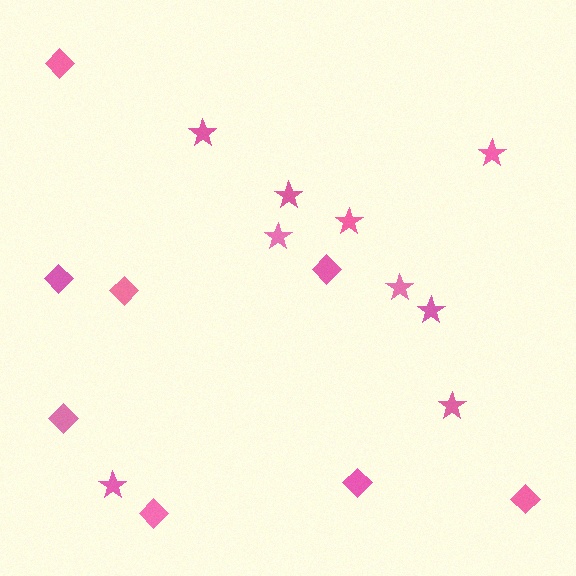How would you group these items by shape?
There are 2 groups: one group of stars (9) and one group of diamonds (8).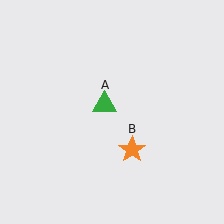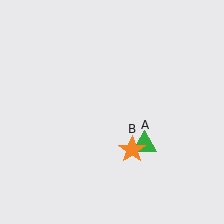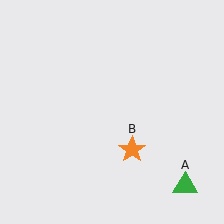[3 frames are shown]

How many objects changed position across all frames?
1 object changed position: green triangle (object A).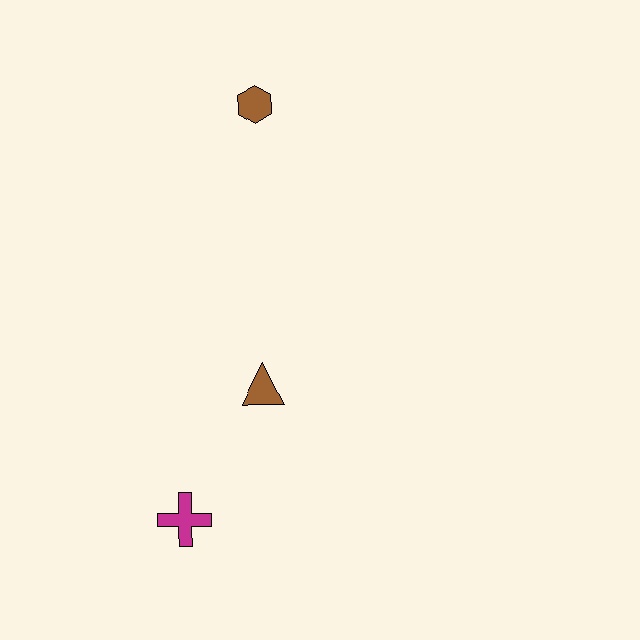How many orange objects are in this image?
There are no orange objects.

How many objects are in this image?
There are 3 objects.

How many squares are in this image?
There are no squares.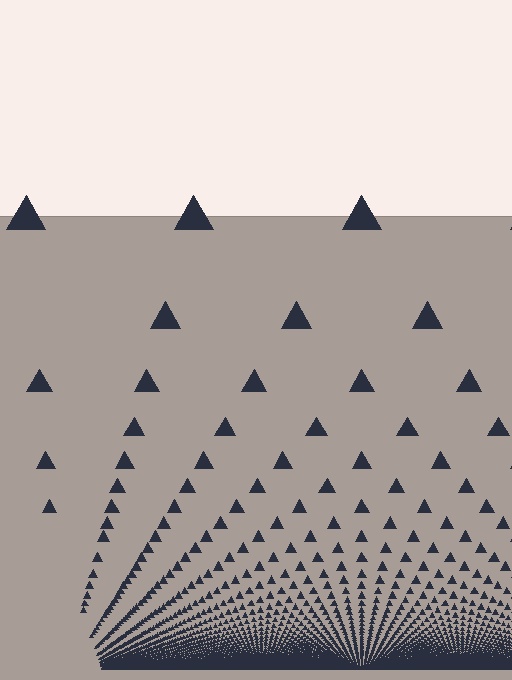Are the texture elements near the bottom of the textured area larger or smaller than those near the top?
Smaller. The gradient is inverted — elements near the bottom are smaller and denser.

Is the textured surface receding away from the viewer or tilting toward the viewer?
The surface appears to tilt toward the viewer. Texture elements get larger and sparser toward the top.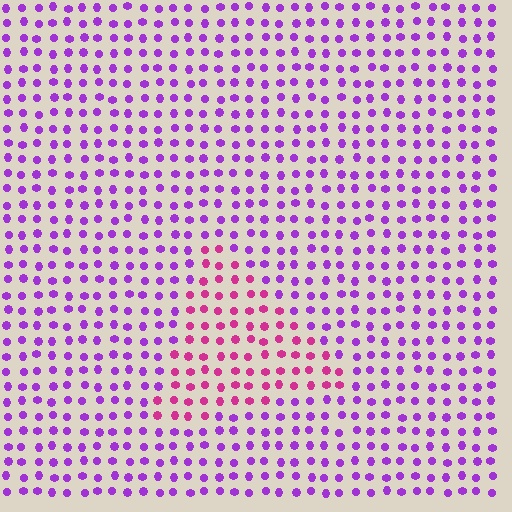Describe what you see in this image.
The image is filled with small purple elements in a uniform arrangement. A triangle-shaped region is visible where the elements are tinted to a slightly different hue, forming a subtle color boundary.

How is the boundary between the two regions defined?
The boundary is defined purely by a slight shift in hue (about 42 degrees). Spacing, size, and orientation are identical on both sides.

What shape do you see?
I see a triangle.